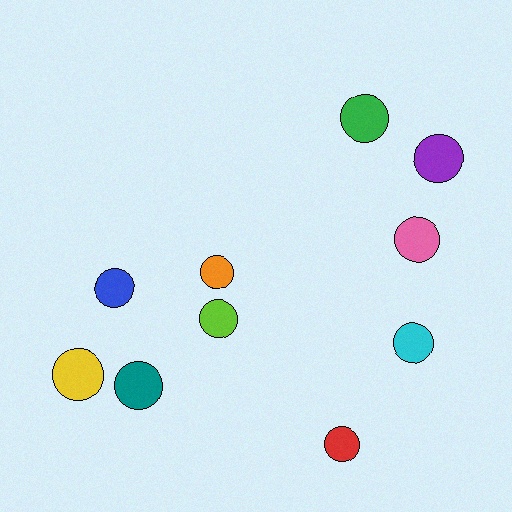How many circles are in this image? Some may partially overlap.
There are 10 circles.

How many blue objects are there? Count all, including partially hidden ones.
There is 1 blue object.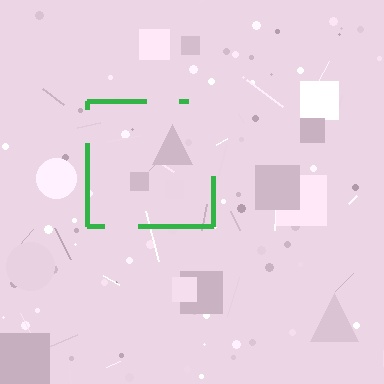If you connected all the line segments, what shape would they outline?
They would outline a square.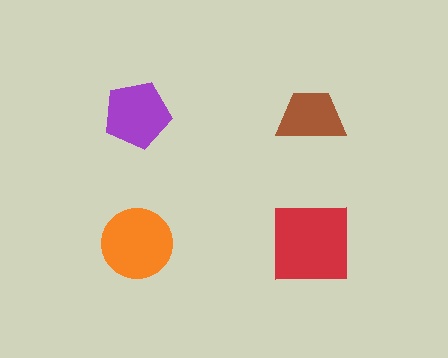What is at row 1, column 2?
A brown trapezoid.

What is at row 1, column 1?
A purple pentagon.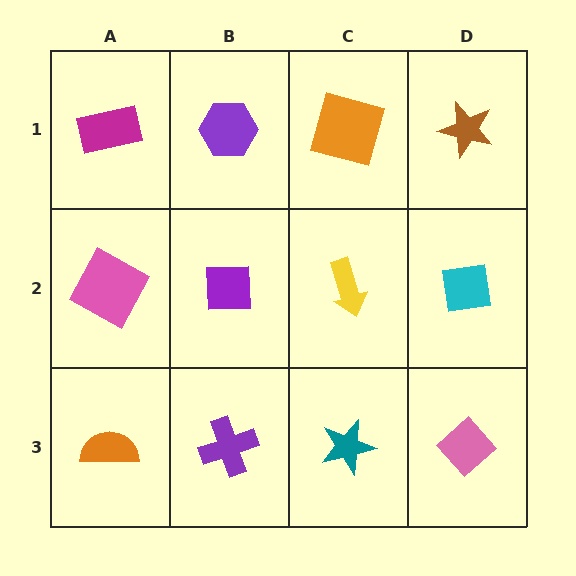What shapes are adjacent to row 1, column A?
A pink square (row 2, column A), a purple hexagon (row 1, column B).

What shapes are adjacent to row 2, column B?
A purple hexagon (row 1, column B), a purple cross (row 3, column B), a pink square (row 2, column A), a yellow arrow (row 2, column C).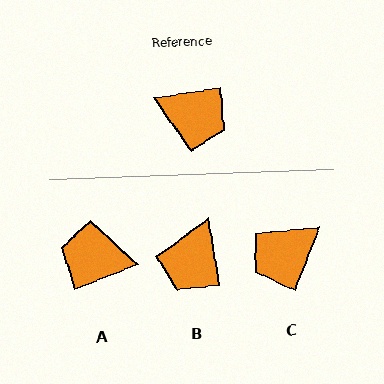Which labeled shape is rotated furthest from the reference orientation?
A, about 168 degrees away.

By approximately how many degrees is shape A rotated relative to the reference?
Approximately 168 degrees clockwise.